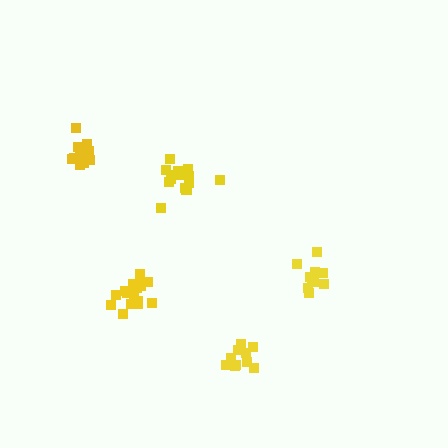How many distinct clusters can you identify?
There are 5 distinct clusters.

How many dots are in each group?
Group 1: 17 dots, Group 2: 17 dots, Group 3: 11 dots, Group 4: 12 dots, Group 5: 11 dots (68 total).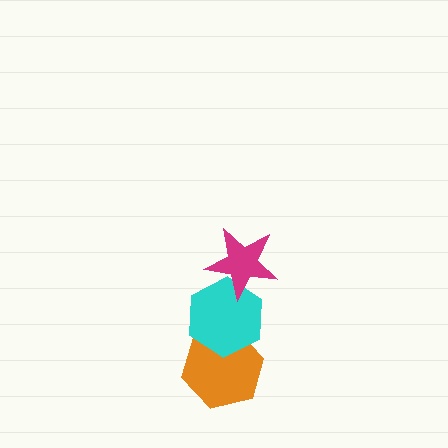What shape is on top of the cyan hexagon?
The magenta star is on top of the cyan hexagon.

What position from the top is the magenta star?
The magenta star is 1st from the top.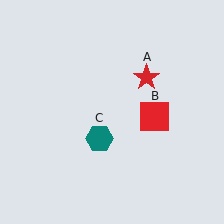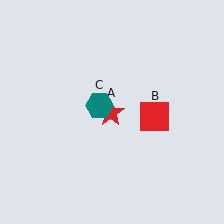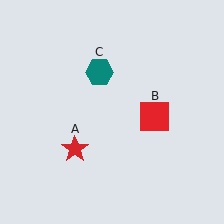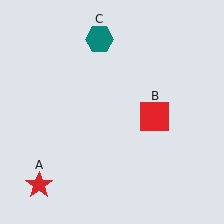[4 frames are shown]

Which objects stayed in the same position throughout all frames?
Red square (object B) remained stationary.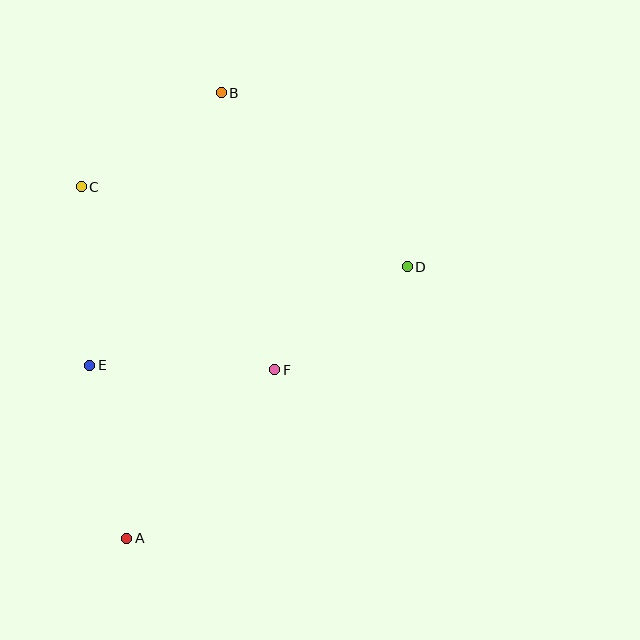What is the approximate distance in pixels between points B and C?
The distance between B and C is approximately 169 pixels.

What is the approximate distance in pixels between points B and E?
The distance between B and E is approximately 302 pixels.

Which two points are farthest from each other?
Points A and B are farthest from each other.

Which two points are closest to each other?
Points D and F are closest to each other.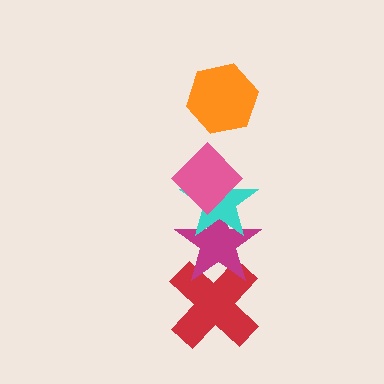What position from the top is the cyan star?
The cyan star is 3rd from the top.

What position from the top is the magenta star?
The magenta star is 4th from the top.